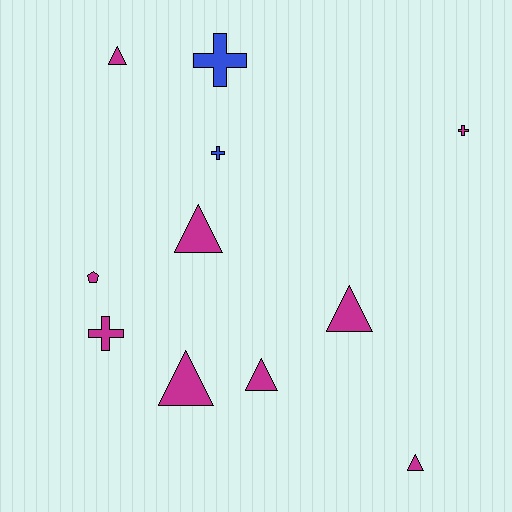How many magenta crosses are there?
There are 2 magenta crosses.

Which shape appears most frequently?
Triangle, with 6 objects.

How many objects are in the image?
There are 11 objects.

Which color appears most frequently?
Magenta, with 9 objects.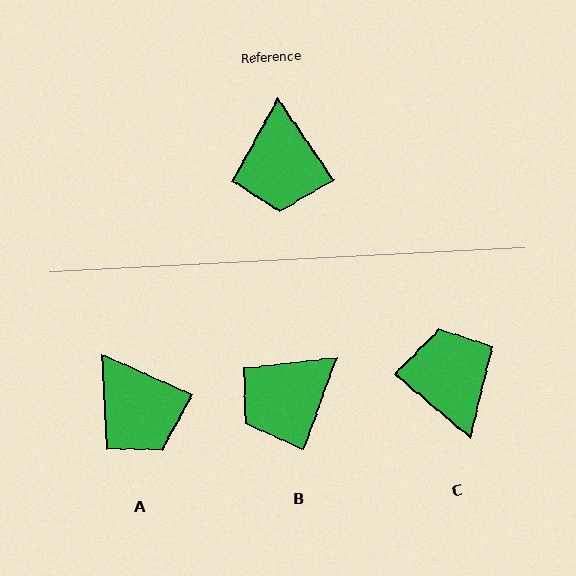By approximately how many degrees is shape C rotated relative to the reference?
Approximately 165 degrees clockwise.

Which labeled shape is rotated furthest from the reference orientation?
C, about 165 degrees away.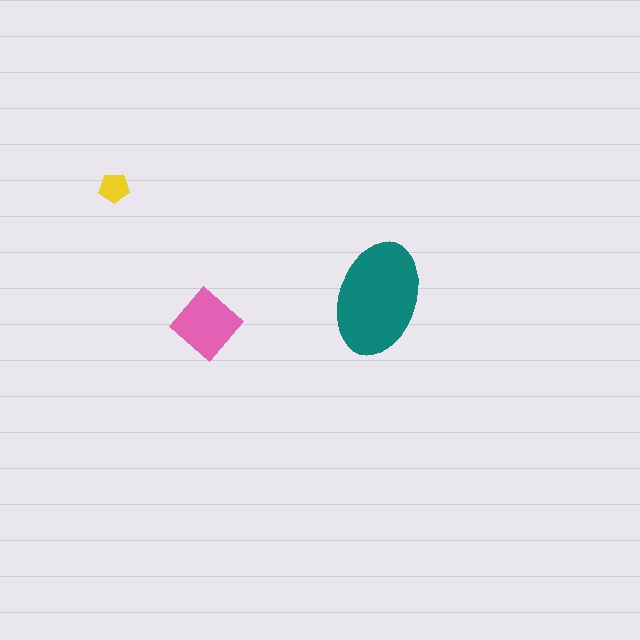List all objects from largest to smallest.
The teal ellipse, the pink diamond, the yellow pentagon.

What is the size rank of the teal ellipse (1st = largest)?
1st.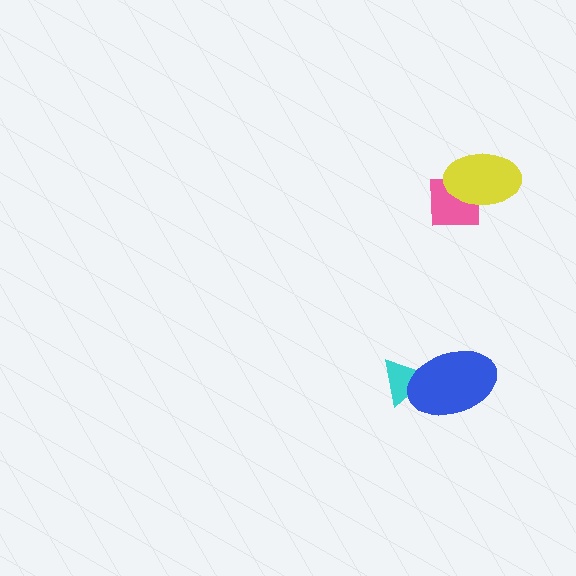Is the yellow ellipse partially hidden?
No, no other shape covers it.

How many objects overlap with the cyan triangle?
1 object overlaps with the cyan triangle.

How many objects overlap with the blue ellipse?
1 object overlaps with the blue ellipse.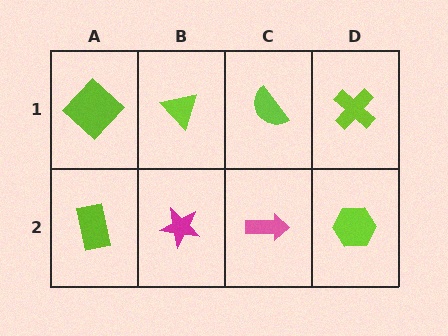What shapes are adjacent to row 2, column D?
A lime cross (row 1, column D), a pink arrow (row 2, column C).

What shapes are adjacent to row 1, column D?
A lime hexagon (row 2, column D), a lime semicircle (row 1, column C).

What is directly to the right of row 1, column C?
A lime cross.